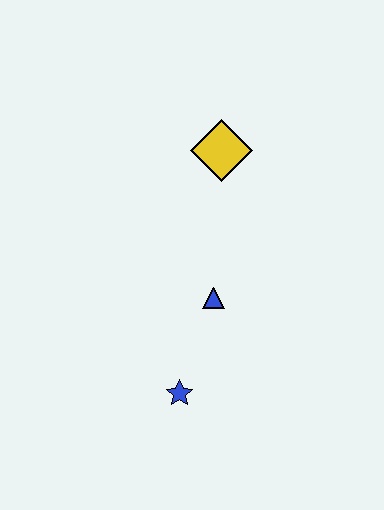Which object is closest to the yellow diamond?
The blue triangle is closest to the yellow diamond.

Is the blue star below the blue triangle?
Yes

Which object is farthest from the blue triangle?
The yellow diamond is farthest from the blue triangle.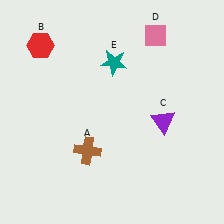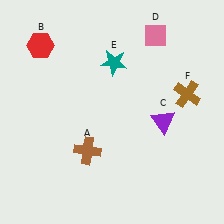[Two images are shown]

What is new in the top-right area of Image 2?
A brown cross (F) was added in the top-right area of Image 2.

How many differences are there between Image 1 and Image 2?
There is 1 difference between the two images.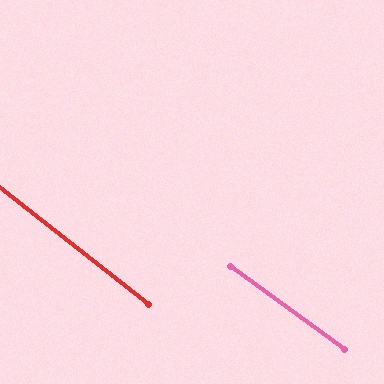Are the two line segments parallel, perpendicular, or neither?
Parallel — their directions differ by only 1.9°.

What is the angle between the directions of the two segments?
Approximately 2 degrees.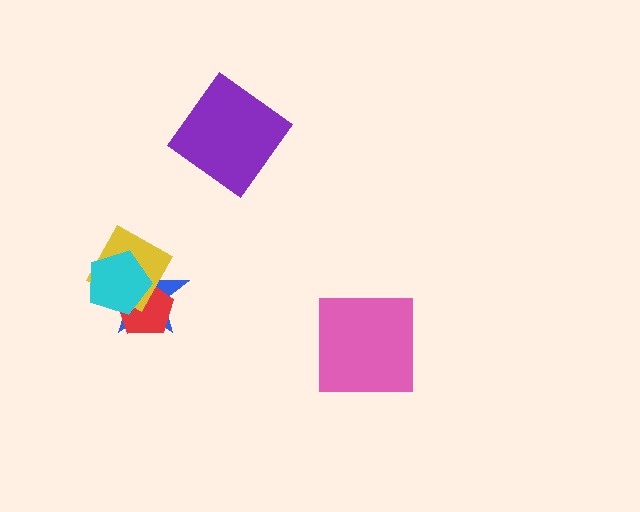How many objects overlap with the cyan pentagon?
3 objects overlap with the cyan pentagon.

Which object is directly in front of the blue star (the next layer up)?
The red pentagon is directly in front of the blue star.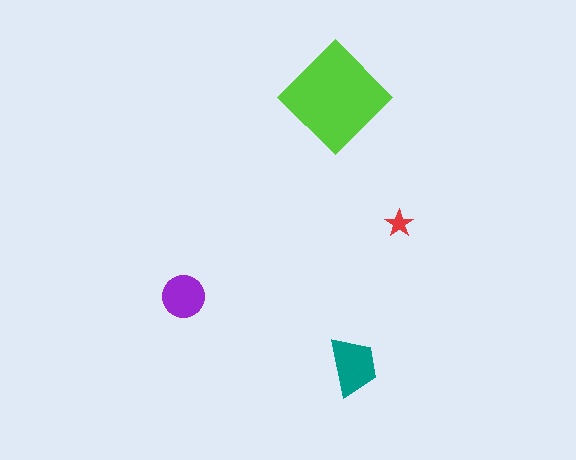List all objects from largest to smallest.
The lime diamond, the teal trapezoid, the purple circle, the red star.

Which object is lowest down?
The teal trapezoid is bottommost.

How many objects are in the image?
There are 4 objects in the image.